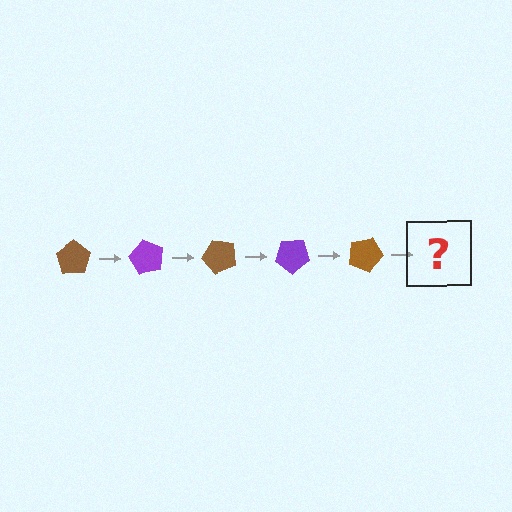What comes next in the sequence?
The next element should be a purple pentagon, rotated 300 degrees from the start.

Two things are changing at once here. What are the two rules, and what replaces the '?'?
The two rules are that it rotates 60 degrees each step and the color cycles through brown and purple. The '?' should be a purple pentagon, rotated 300 degrees from the start.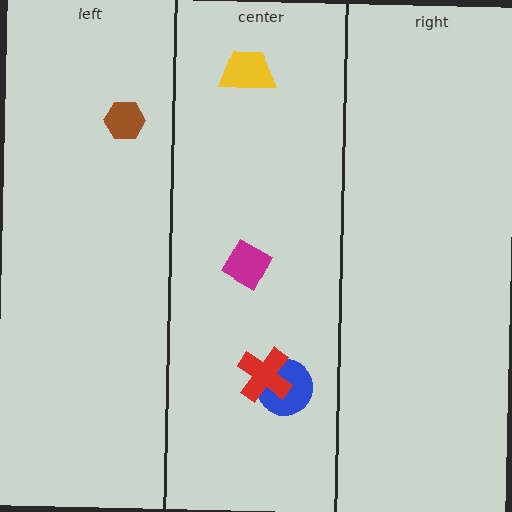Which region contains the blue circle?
The center region.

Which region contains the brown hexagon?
The left region.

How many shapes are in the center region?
4.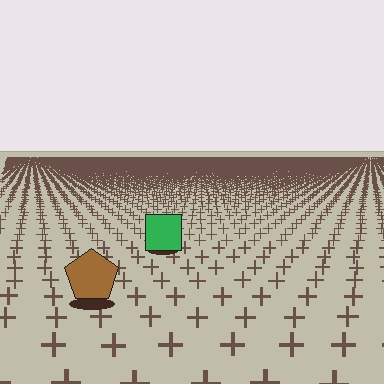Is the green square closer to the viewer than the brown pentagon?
No. The brown pentagon is closer — you can tell from the texture gradient: the ground texture is coarser near it.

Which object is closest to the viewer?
The brown pentagon is closest. The texture marks near it are larger and more spread out.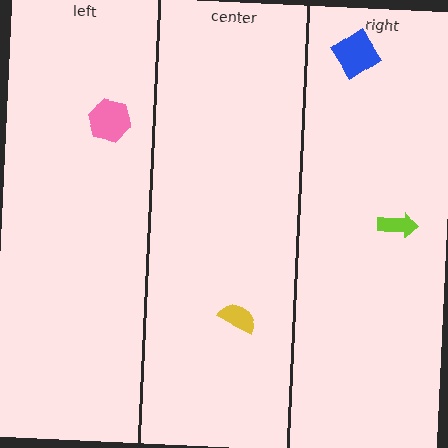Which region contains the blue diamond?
The right region.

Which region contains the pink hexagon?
The left region.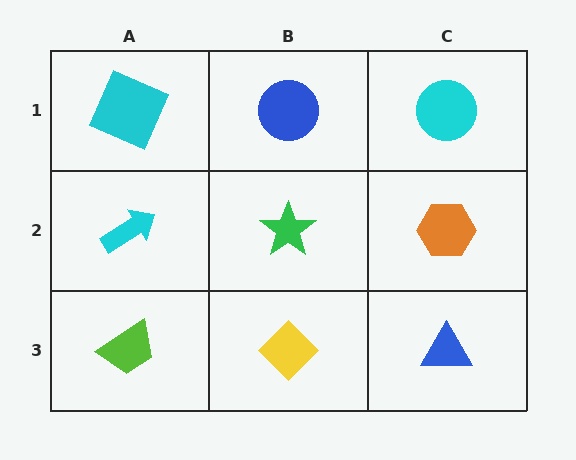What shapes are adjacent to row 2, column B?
A blue circle (row 1, column B), a yellow diamond (row 3, column B), a cyan arrow (row 2, column A), an orange hexagon (row 2, column C).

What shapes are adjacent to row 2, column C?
A cyan circle (row 1, column C), a blue triangle (row 3, column C), a green star (row 2, column B).